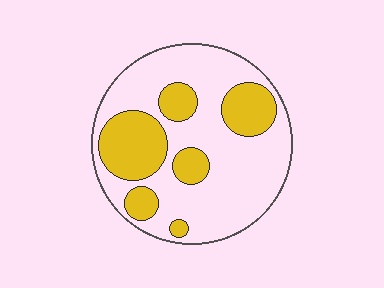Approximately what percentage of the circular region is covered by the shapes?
Approximately 30%.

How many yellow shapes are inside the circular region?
6.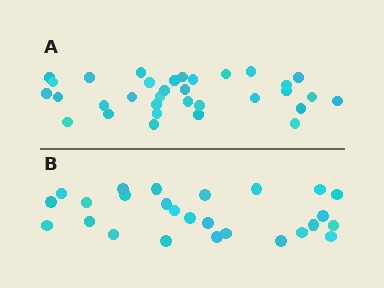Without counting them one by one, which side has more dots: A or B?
Region A (the top region) has more dots.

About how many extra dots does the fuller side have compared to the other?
Region A has roughly 8 or so more dots than region B.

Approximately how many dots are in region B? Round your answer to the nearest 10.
About 30 dots. (The exact count is 26, which rounds to 30.)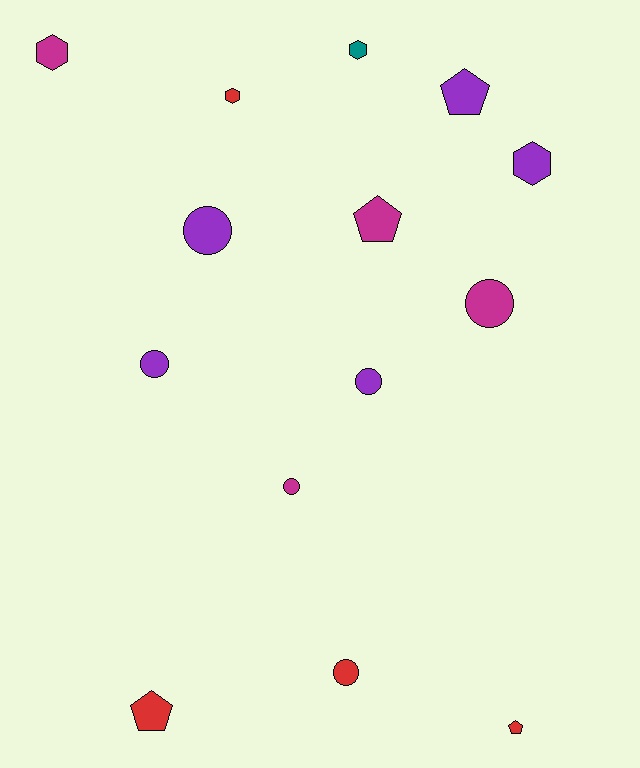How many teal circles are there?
There are no teal circles.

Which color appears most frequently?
Purple, with 5 objects.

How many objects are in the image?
There are 14 objects.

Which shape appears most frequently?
Circle, with 6 objects.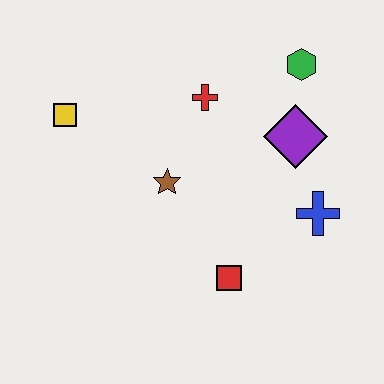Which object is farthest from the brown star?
The green hexagon is farthest from the brown star.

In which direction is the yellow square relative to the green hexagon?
The yellow square is to the left of the green hexagon.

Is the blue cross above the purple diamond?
No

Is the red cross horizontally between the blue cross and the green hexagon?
No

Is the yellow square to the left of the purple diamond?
Yes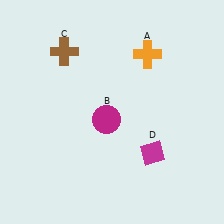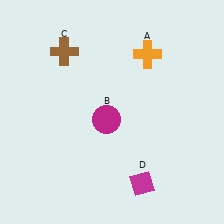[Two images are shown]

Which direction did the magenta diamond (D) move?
The magenta diamond (D) moved down.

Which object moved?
The magenta diamond (D) moved down.